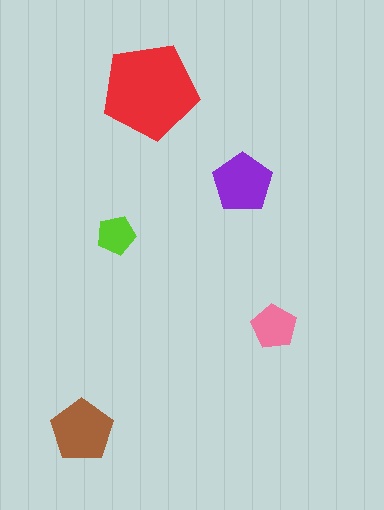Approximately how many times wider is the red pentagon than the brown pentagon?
About 1.5 times wider.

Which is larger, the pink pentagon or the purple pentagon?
The purple one.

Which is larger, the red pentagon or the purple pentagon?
The red one.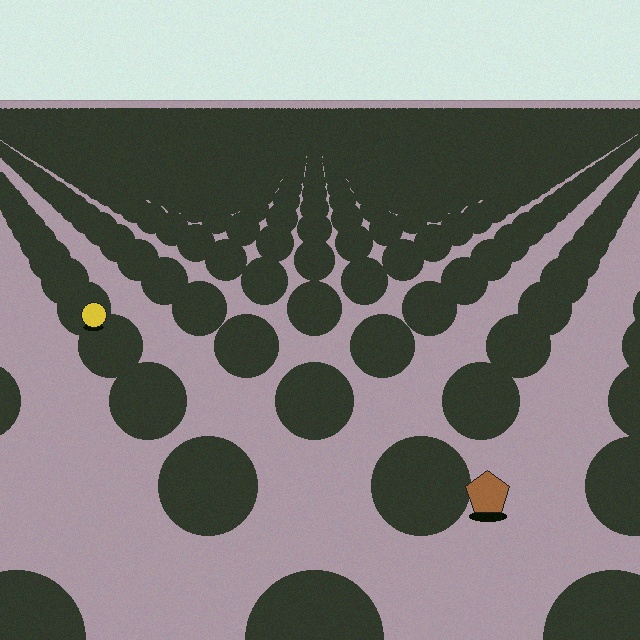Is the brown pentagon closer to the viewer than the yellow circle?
Yes. The brown pentagon is closer — you can tell from the texture gradient: the ground texture is coarser near it.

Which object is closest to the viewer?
The brown pentagon is closest. The texture marks near it are larger and more spread out.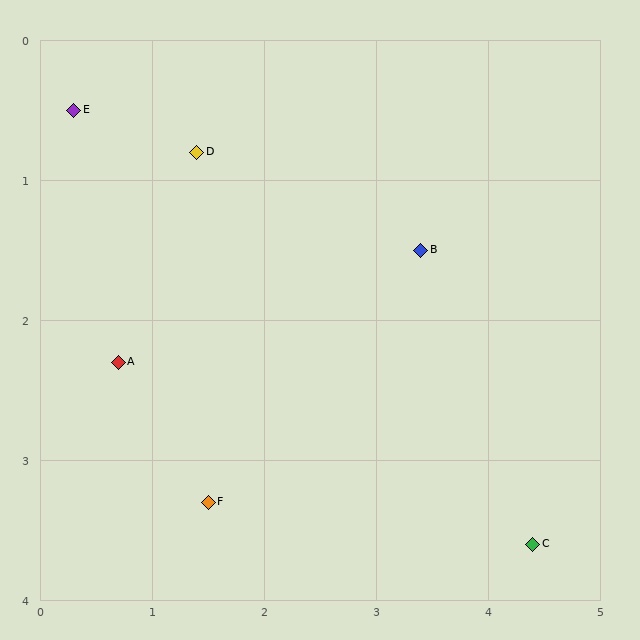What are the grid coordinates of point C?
Point C is at approximately (4.4, 3.6).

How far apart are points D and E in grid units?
Points D and E are about 1.1 grid units apart.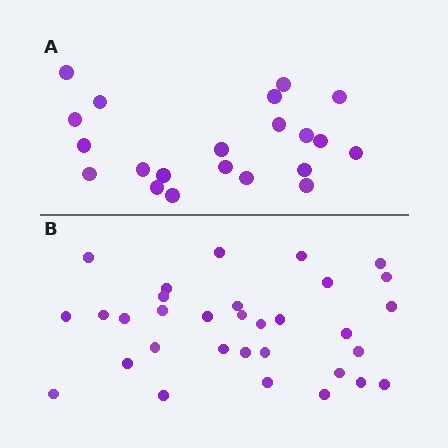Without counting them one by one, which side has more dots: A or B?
Region B (the bottom region) has more dots.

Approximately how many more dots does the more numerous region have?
Region B has roughly 12 or so more dots than region A.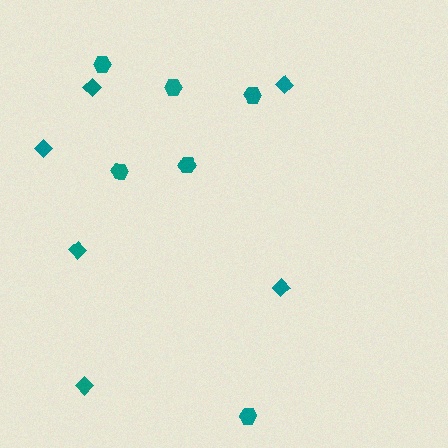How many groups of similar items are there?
There are 2 groups: one group of diamonds (6) and one group of hexagons (6).